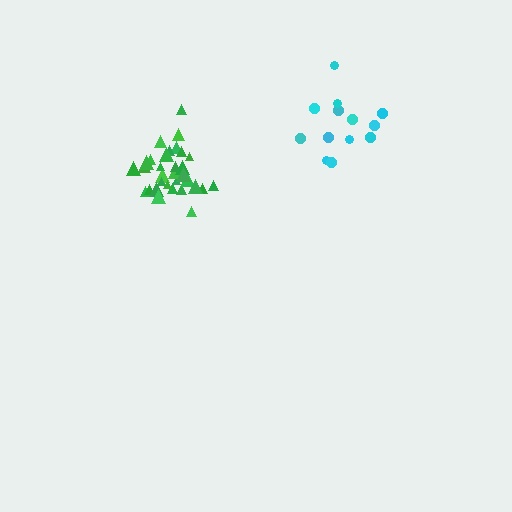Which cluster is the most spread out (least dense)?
Cyan.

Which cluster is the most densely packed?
Green.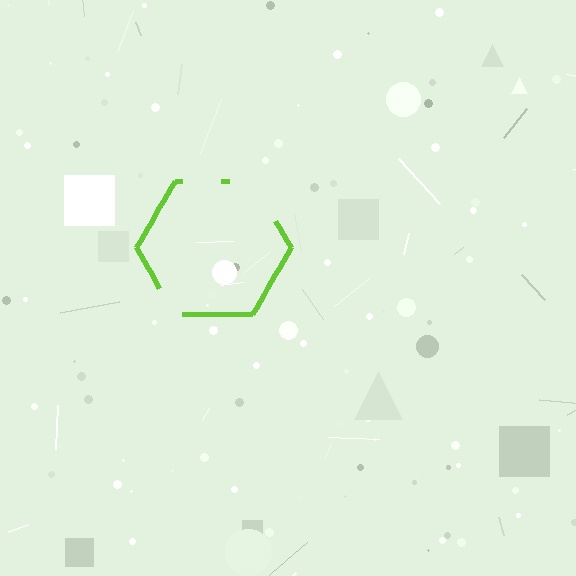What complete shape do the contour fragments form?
The contour fragments form a hexagon.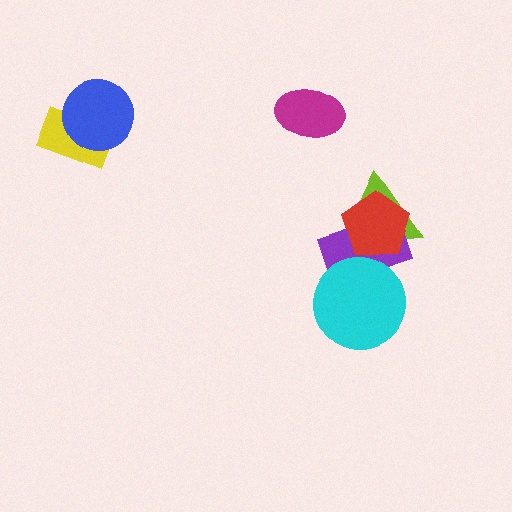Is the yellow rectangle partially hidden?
Yes, it is partially covered by another shape.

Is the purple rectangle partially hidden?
Yes, it is partially covered by another shape.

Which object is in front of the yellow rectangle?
The blue circle is in front of the yellow rectangle.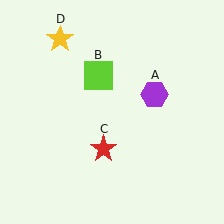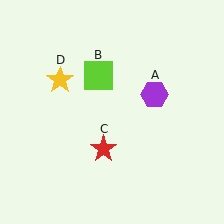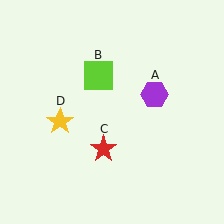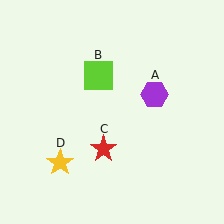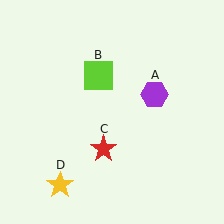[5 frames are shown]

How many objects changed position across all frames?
1 object changed position: yellow star (object D).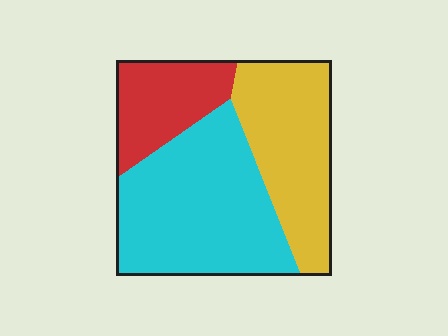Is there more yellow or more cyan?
Cyan.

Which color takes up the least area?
Red, at roughly 20%.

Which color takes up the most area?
Cyan, at roughly 45%.